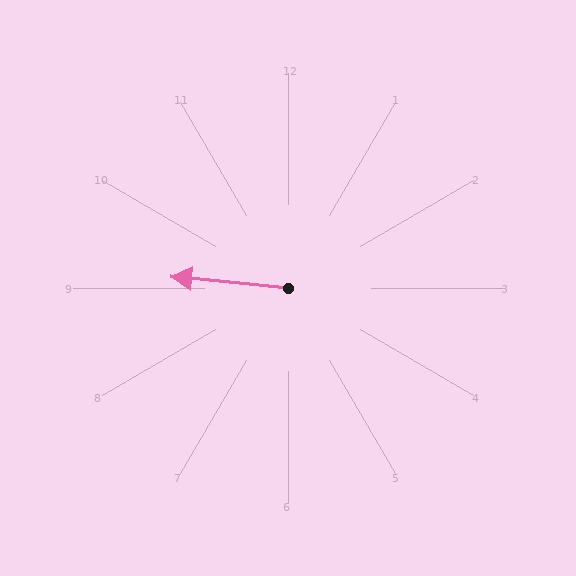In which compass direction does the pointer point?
West.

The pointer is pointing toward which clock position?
Roughly 9 o'clock.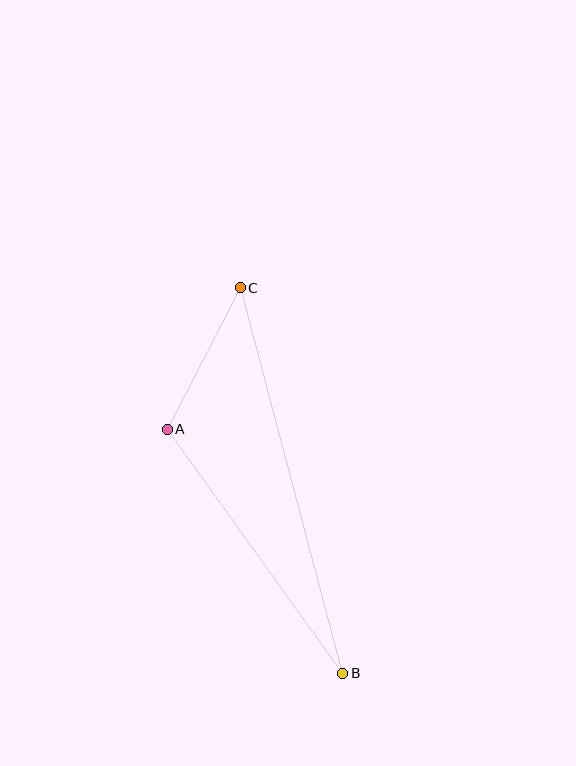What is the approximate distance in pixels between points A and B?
The distance between A and B is approximately 301 pixels.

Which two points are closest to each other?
Points A and C are closest to each other.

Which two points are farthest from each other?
Points B and C are farthest from each other.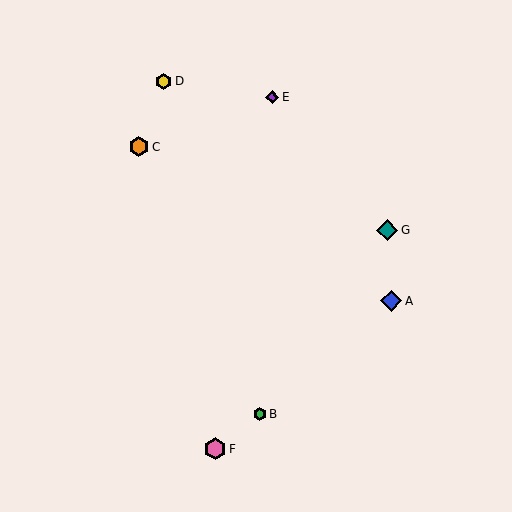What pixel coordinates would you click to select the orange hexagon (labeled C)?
Click at (139, 147) to select the orange hexagon C.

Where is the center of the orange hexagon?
The center of the orange hexagon is at (139, 147).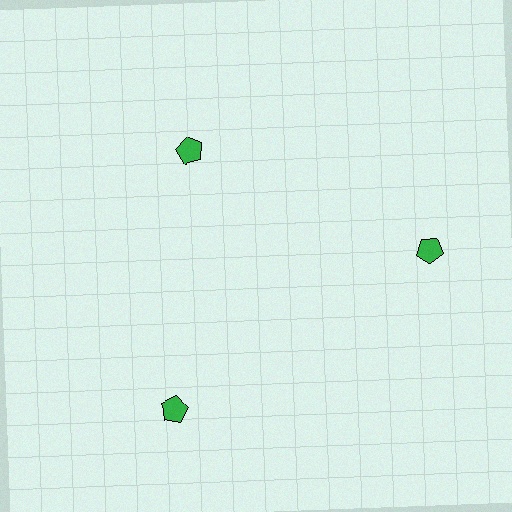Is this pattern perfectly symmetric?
No. The 3 green pentagons are arranged in a ring, but one element near the 11 o'clock position is pulled inward toward the center, breaking the 3-fold rotational symmetry.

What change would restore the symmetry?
The symmetry would be restored by moving it outward, back onto the ring so that all 3 pentagons sit at equal angles and equal distance from the center.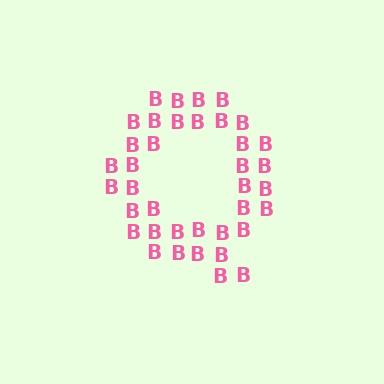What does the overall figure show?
The overall figure shows the letter Q.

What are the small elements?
The small elements are letter B's.